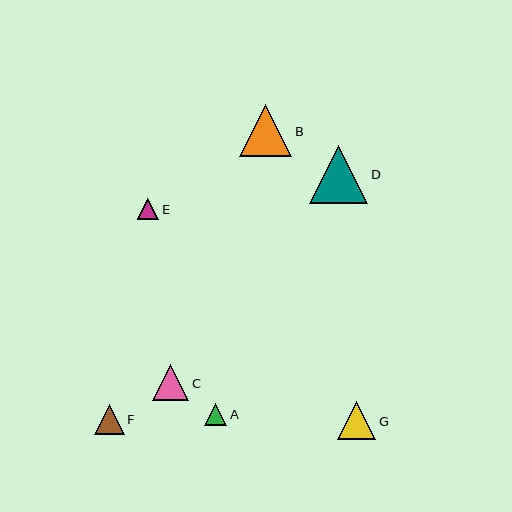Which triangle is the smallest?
Triangle E is the smallest with a size of approximately 21 pixels.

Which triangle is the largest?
Triangle D is the largest with a size of approximately 58 pixels.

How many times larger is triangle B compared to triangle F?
Triangle B is approximately 1.8 times the size of triangle F.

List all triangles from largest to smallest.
From largest to smallest: D, B, G, C, F, A, E.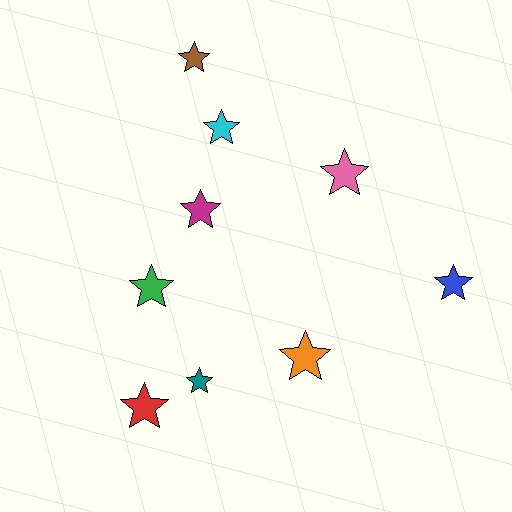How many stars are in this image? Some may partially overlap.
There are 9 stars.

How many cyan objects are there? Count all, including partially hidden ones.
There is 1 cyan object.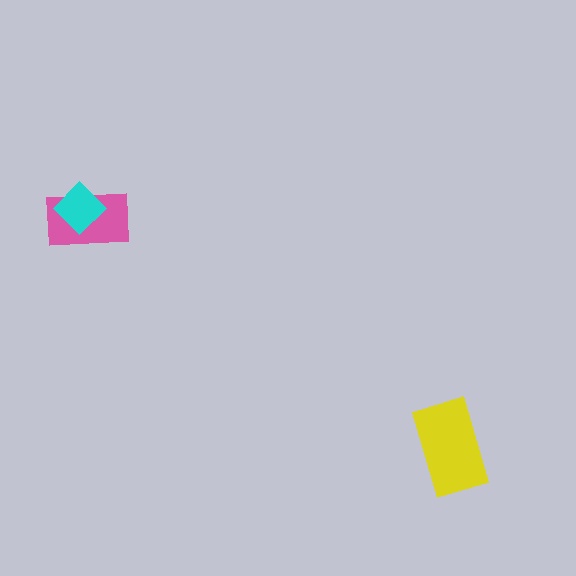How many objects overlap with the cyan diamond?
1 object overlaps with the cyan diamond.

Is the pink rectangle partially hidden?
Yes, it is partially covered by another shape.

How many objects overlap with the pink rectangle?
1 object overlaps with the pink rectangle.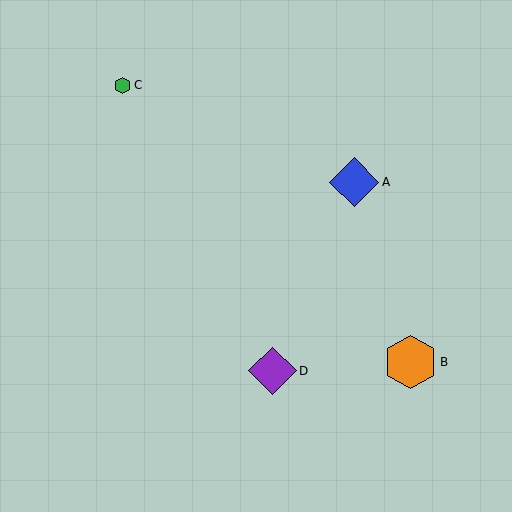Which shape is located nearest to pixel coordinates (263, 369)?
The purple diamond (labeled D) at (272, 371) is nearest to that location.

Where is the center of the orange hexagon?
The center of the orange hexagon is at (411, 362).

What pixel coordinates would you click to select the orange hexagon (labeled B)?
Click at (411, 362) to select the orange hexagon B.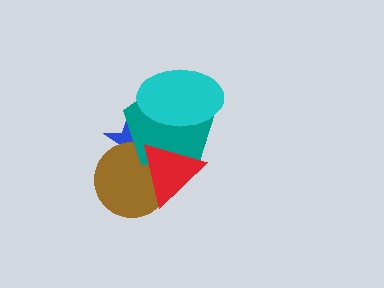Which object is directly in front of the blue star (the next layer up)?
The brown circle is directly in front of the blue star.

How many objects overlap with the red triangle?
3 objects overlap with the red triangle.